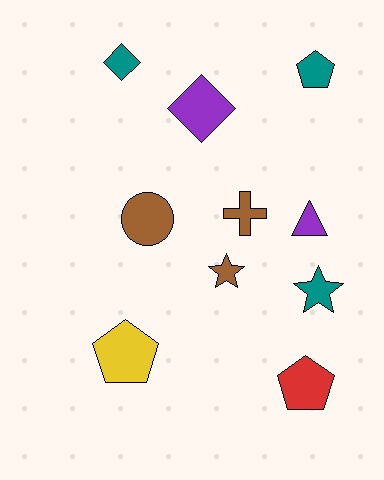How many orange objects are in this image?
There are no orange objects.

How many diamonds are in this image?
There are 2 diamonds.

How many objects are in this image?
There are 10 objects.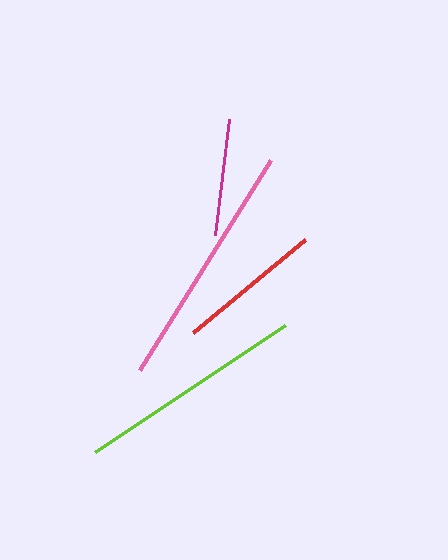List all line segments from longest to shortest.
From longest to shortest: pink, lime, red, magenta.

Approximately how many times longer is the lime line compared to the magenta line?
The lime line is approximately 2.0 times the length of the magenta line.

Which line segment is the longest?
The pink line is the longest at approximately 248 pixels.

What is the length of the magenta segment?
The magenta segment is approximately 117 pixels long.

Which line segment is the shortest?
The magenta line is the shortest at approximately 117 pixels.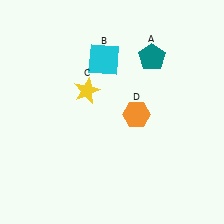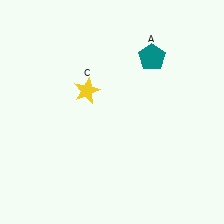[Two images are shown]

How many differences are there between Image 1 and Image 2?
There are 2 differences between the two images.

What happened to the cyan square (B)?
The cyan square (B) was removed in Image 2. It was in the top-left area of Image 1.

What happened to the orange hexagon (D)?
The orange hexagon (D) was removed in Image 2. It was in the bottom-right area of Image 1.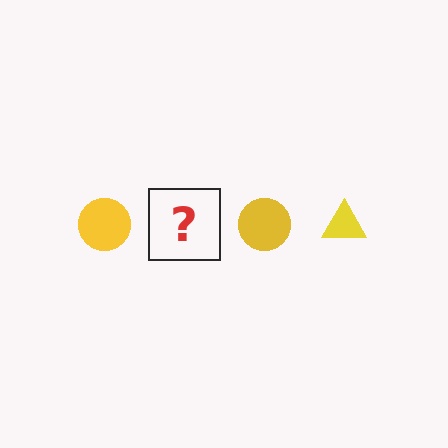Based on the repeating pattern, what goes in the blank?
The blank should be a yellow triangle.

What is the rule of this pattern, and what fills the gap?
The rule is that the pattern cycles through circle, triangle shapes in yellow. The gap should be filled with a yellow triangle.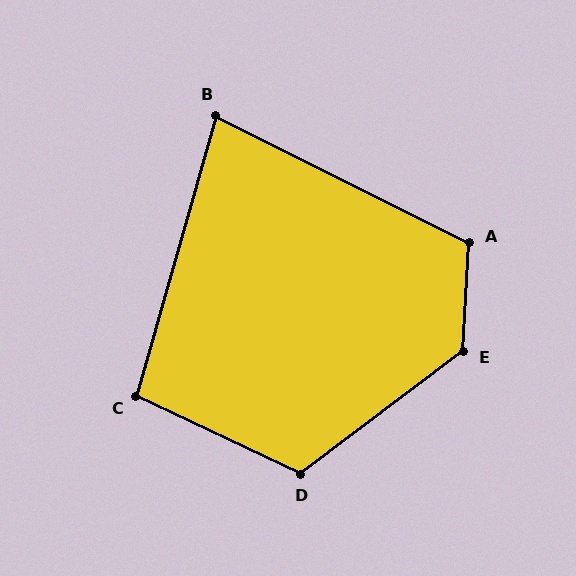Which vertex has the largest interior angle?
E, at approximately 130 degrees.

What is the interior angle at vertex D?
Approximately 118 degrees (obtuse).